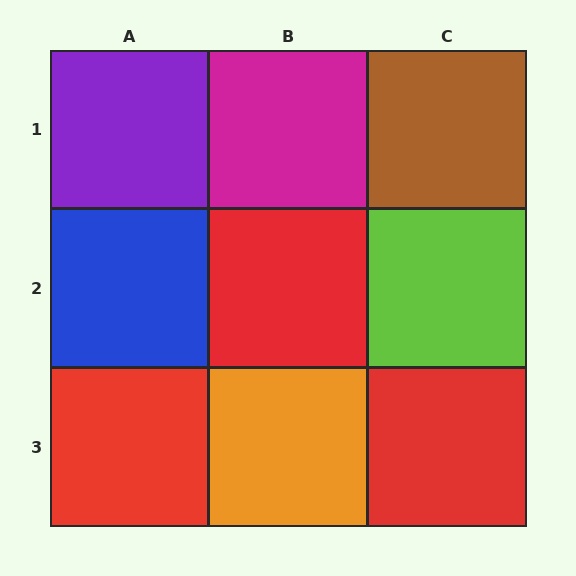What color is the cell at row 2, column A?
Blue.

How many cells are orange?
1 cell is orange.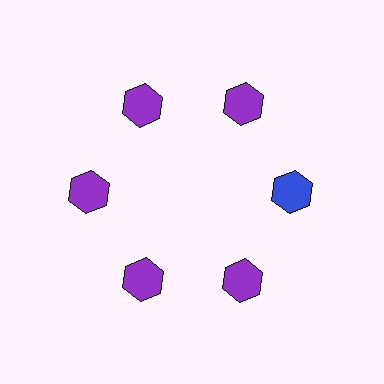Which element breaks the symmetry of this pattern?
The blue hexagon at roughly the 3 o'clock position breaks the symmetry. All other shapes are purple hexagons.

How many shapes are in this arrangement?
There are 6 shapes arranged in a ring pattern.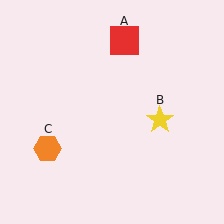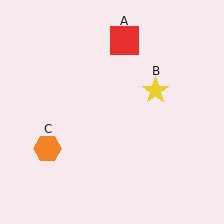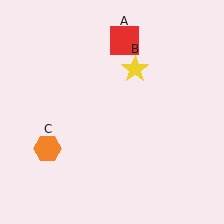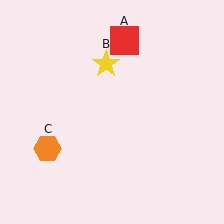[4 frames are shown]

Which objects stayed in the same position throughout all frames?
Red square (object A) and orange hexagon (object C) remained stationary.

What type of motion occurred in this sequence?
The yellow star (object B) rotated counterclockwise around the center of the scene.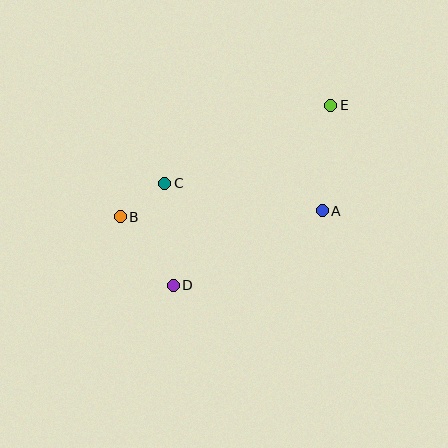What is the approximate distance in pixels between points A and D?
The distance between A and D is approximately 167 pixels.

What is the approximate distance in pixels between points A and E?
The distance between A and E is approximately 106 pixels.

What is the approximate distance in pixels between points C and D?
The distance between C and D is approximately 103 pixels.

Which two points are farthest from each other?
Points D and E are farthest from each other.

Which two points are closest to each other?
Points B and C are closest to each other.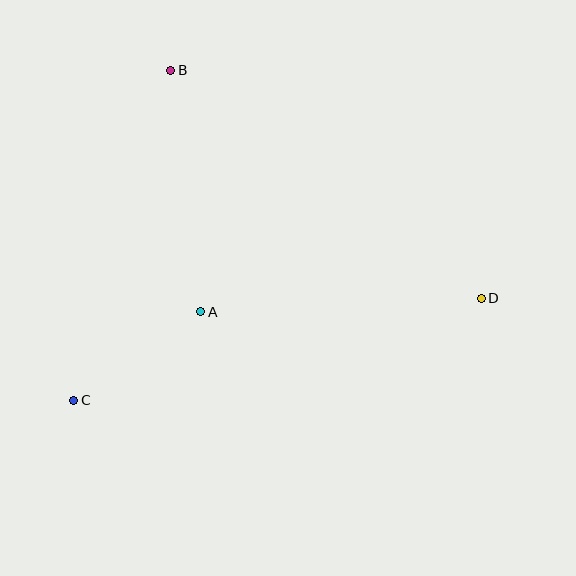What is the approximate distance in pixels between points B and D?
The distance between B and D is approximately 385 pixels.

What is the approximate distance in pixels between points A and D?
The distance between A and D is approximately 281 pixels.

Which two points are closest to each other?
Points A and C are closest to each other.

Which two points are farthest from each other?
Points C and D are farthest from each other.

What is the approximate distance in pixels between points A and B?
The distance between A and B is approximately 243 pixels.